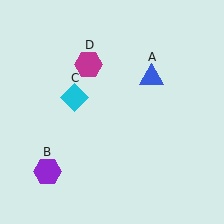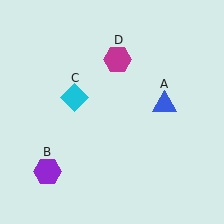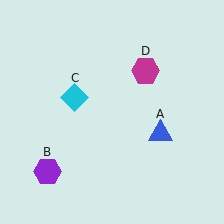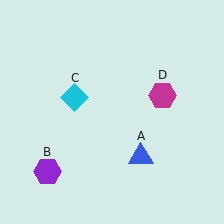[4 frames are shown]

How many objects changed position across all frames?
2 objects changed position: blue triangle (object A), magenta hexagon (object D).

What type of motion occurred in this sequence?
The blue triangle (object A), magenta hexagon (object D) rotated clockwise around the center of the scene.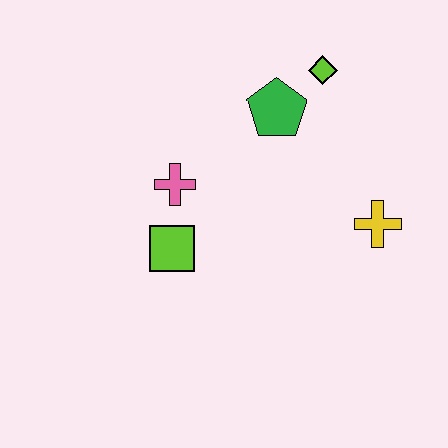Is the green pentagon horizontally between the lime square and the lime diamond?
Yes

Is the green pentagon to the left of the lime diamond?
Yes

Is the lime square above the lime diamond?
No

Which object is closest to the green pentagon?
The lime diamond is closest to the green pentagon.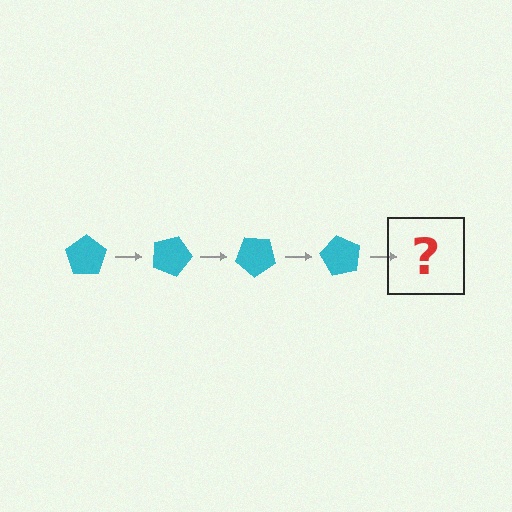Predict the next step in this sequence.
The next step is a cyan pentagon rotated 80 degrees.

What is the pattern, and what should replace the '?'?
The pattern is that the pentagon rotates 20 degrees each step. The '?' should be a cyan pentagon rotated 80 degrees.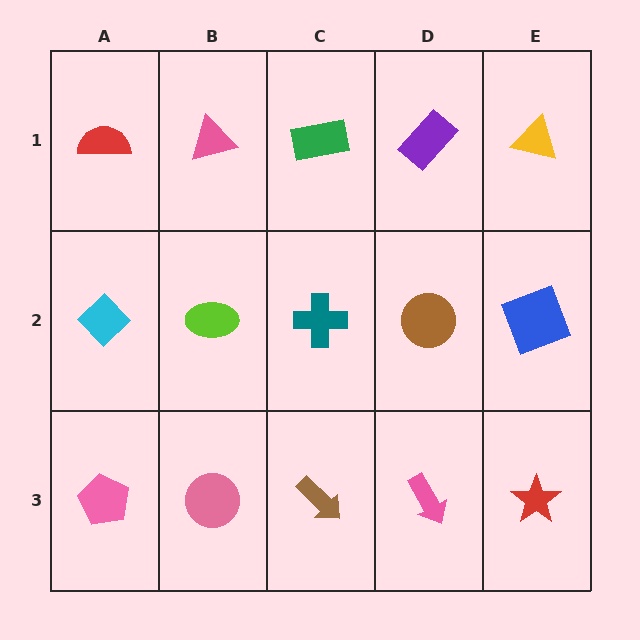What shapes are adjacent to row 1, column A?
A cyan diamond (row 2, column A), a pink triangle (row 1, column B).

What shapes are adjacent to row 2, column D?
A purple rectangle (row 1, column D), a pink arrow (row 3, column D), a teal cross (row 2, column C), a blue square (row 2, column E).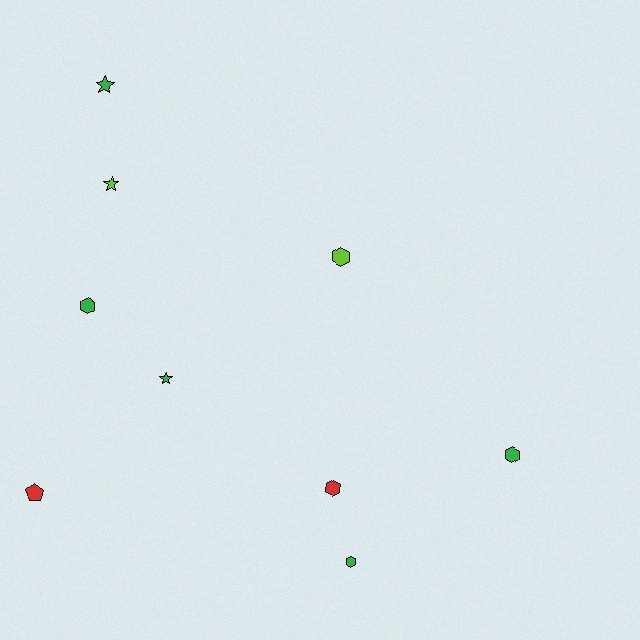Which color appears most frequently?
Green, with 5 objects.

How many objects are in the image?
There are 9 objects.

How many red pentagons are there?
There is 1 red pentagon.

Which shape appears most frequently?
Hexagon, with 5 objects.